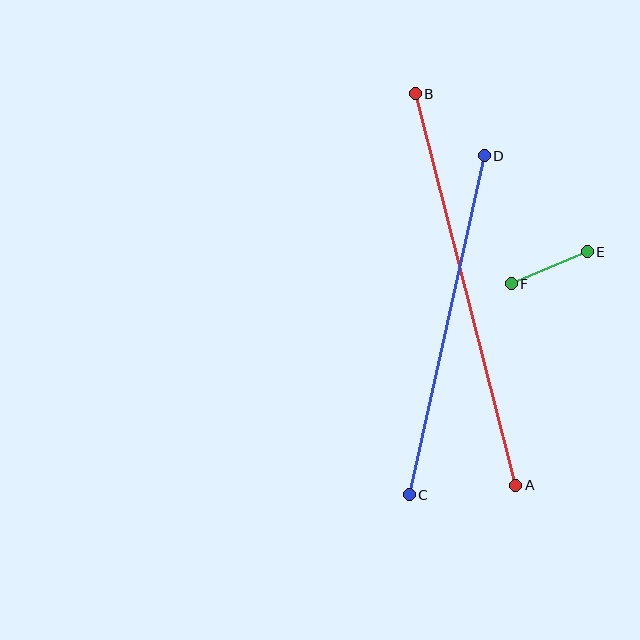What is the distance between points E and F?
The distance is approximately 83 pixels.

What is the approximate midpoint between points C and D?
The midpoint is at approximately (447, 325) pixels.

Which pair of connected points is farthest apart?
Points A and B are farthest apart.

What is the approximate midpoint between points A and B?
The midpoint is at approximately (466, 289) pixels.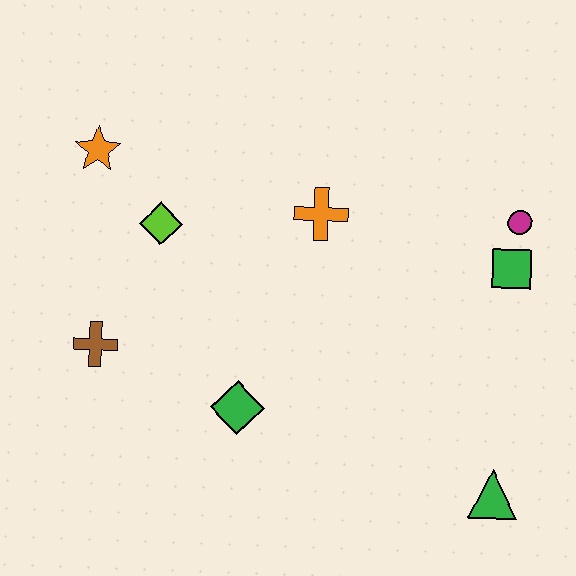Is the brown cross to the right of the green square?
No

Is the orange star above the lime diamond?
Yes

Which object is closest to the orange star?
The lime diamond is closest to the orange star.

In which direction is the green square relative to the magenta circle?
The green square is below the magenta circle.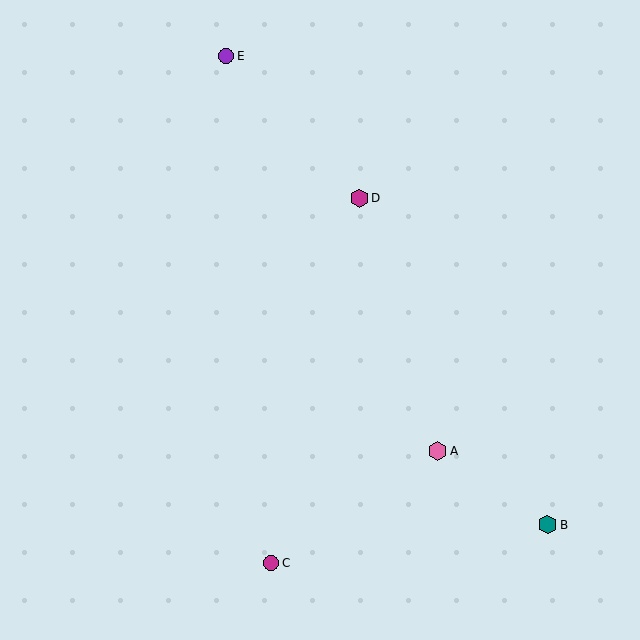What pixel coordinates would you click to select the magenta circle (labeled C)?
Click at (271, 563) to select the magenta circle C.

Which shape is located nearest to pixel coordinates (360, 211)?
The magenta hexagon (labeled D) at (359, 198) is nearest to that location.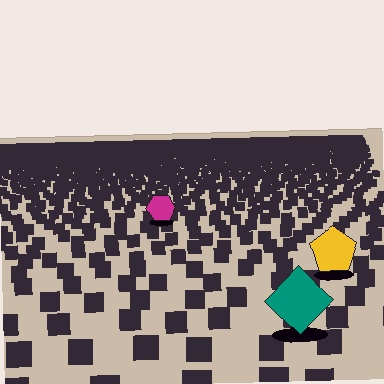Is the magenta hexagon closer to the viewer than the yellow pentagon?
No. The yellow pentagon is closer — you can tell from the texture gradient: the ground texture is coarser near it.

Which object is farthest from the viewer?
The magenta hexagon is farthest from the viewer. It appears smaller and the ground texture around it is denser.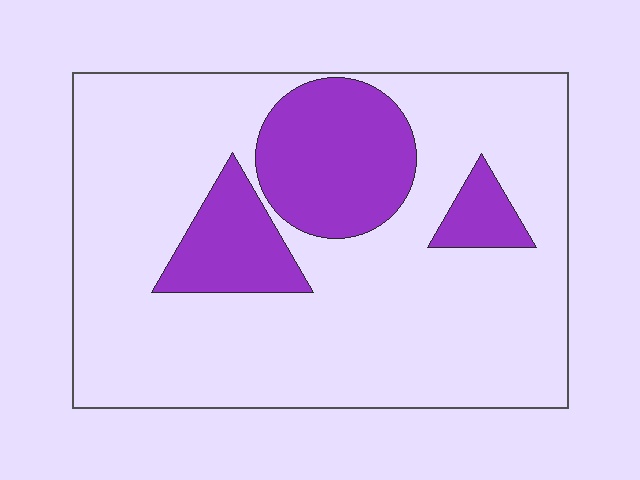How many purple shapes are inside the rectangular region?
3.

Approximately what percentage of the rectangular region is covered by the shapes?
Approximately 20%.